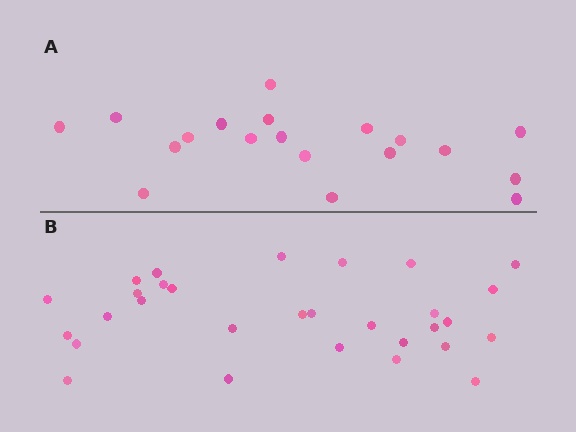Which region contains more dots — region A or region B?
Region B (the bottom region) has more dots.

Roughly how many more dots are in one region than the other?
Region B has roughly 12 or so more dots than region A.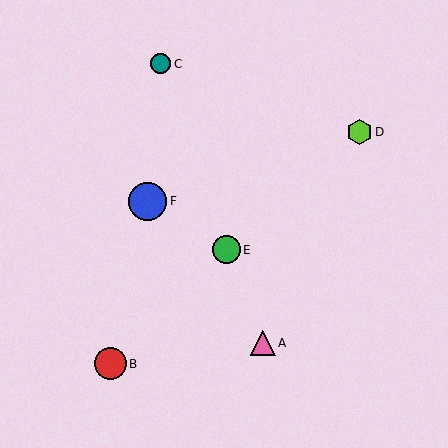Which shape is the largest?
The blue circle (labeled F) is the largest.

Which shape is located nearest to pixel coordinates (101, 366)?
The red circle (labeled B) at (110, 364) is nearest to that location.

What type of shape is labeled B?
Shape B is a red circle.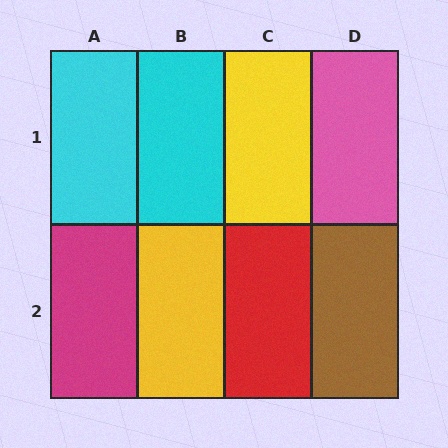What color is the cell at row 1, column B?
Cyan.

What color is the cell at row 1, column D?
Pink.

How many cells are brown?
1 cell is brown.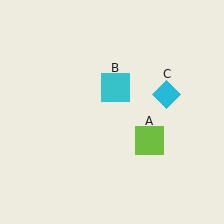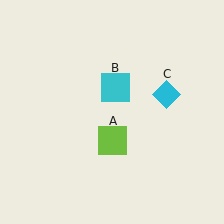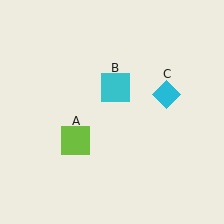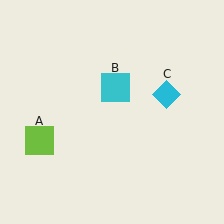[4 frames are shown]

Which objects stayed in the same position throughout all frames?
Cyan square (object B) and cyan diamond (object C) remained stationary.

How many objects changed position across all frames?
1 object changed position: lime square (object A).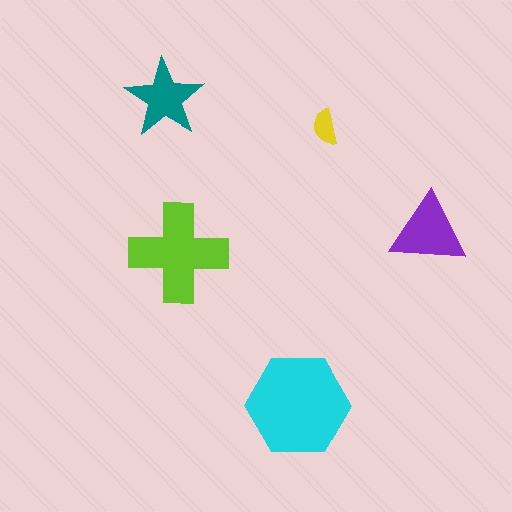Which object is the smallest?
The yellow semicircle.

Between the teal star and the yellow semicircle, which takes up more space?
The teal star.